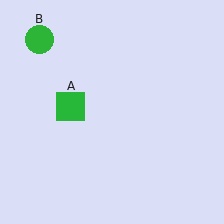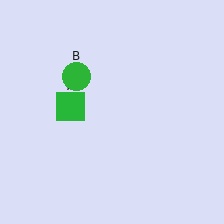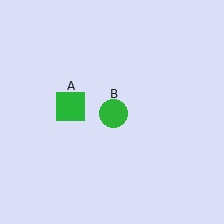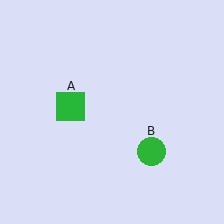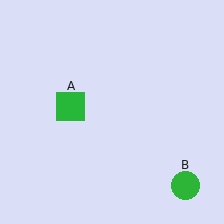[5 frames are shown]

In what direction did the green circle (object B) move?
The green circle (object B) moved down and to the right.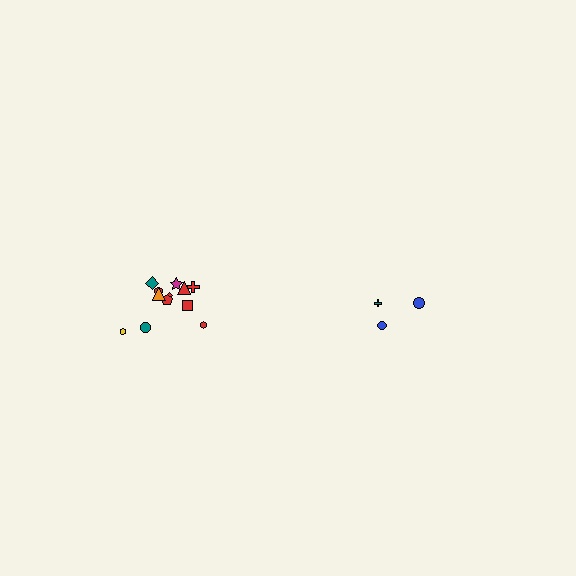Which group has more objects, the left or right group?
The left group.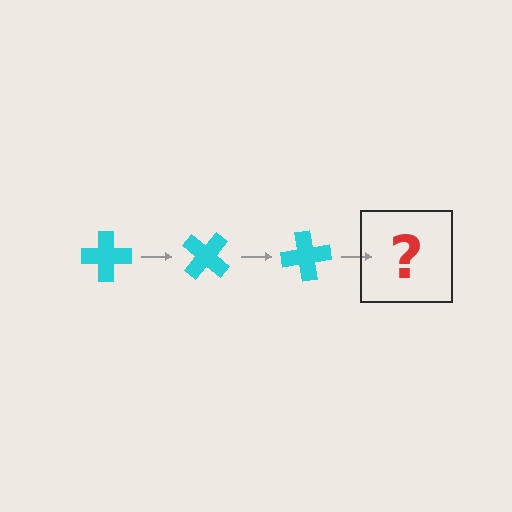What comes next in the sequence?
The next element should be a cyan cross rotated 120 degrees.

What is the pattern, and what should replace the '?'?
The pattern is that the cross rotates 40 degrees each step. The '?' should be a cyan cross rotated 120 degrees.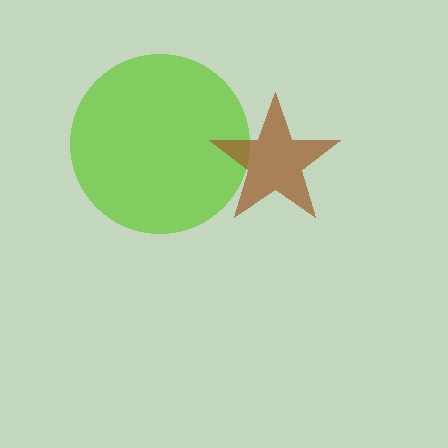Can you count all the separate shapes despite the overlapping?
Yes, there are 2 separate shapes.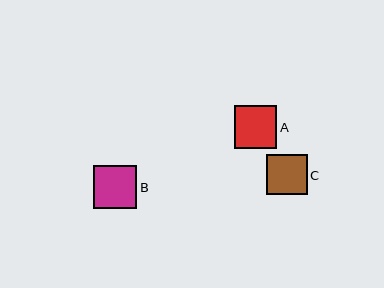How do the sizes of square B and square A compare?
Square B and square A are approximately the same size.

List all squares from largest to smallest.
From largest to smallest: B, A, C.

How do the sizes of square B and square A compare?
Square B and square A are approximately the same size.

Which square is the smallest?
Square C is the smallest with a size of approximately 40 pixels.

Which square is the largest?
Square B is the largest with a size of approximately 43 pixels.